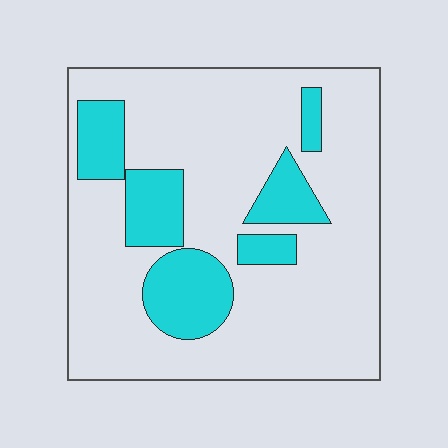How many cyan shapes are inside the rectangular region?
6.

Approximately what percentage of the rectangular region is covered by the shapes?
Approximately 20%.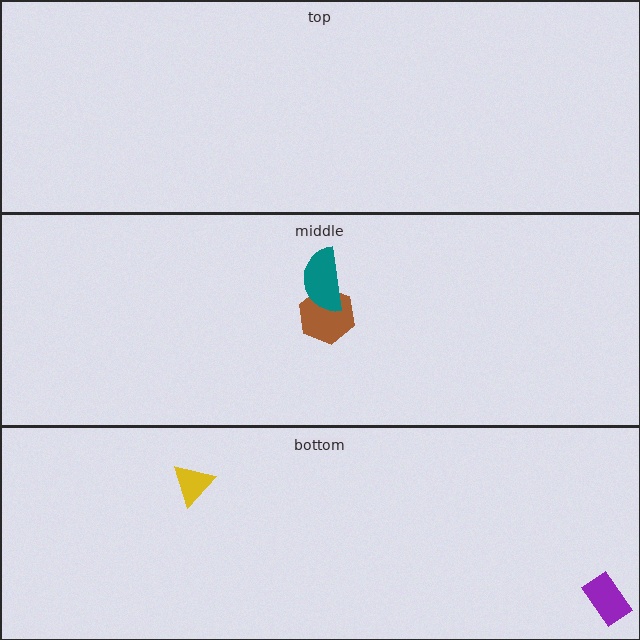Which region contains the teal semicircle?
The middle region.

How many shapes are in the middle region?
2.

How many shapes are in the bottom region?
2.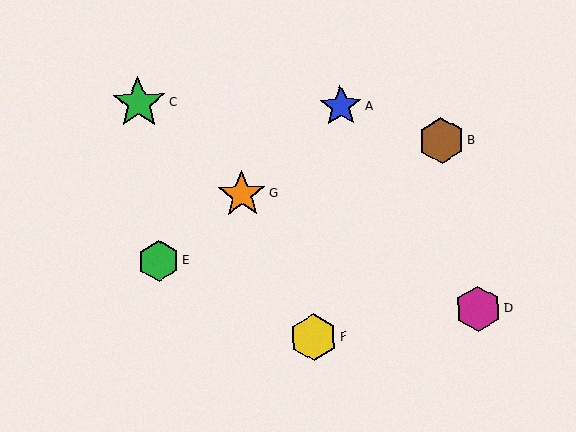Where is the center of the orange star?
The center of the orange star is at (242, 195).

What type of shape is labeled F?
Shape F is a yellow hexagon.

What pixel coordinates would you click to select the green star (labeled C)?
Click at (139, 103) to select the green star C.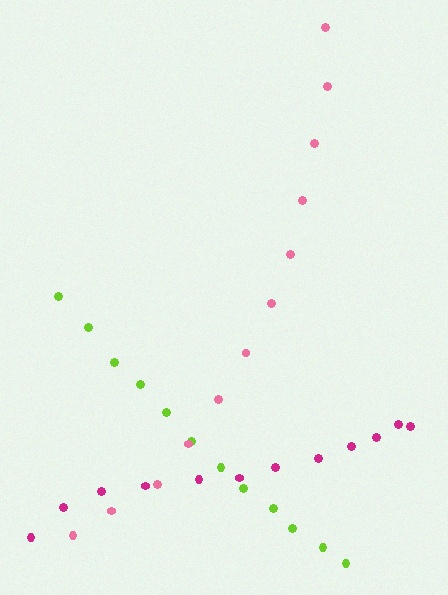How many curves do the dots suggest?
There are 3 distinct paths.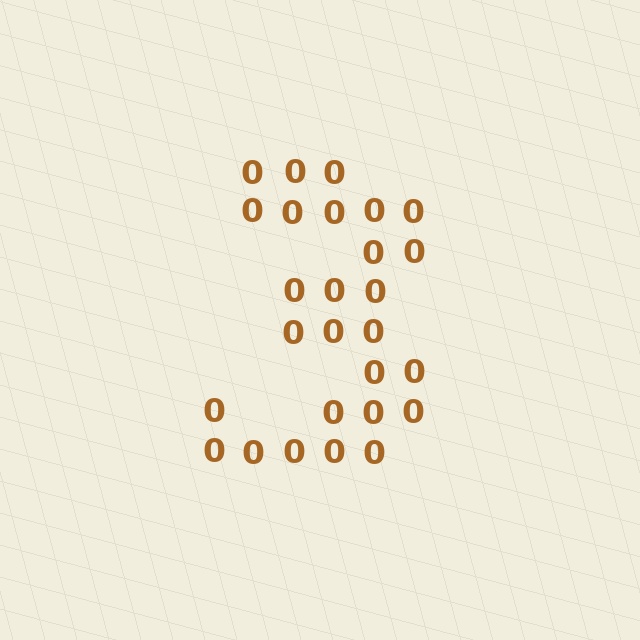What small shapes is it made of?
It is made of small digit 0's.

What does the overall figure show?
The overall figure shows the digit 3.